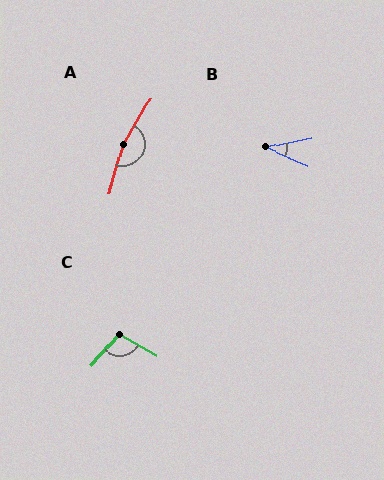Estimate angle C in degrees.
Approximately 101 degrees.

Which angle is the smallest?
B, at approximately 33 degrees.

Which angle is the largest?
A, at approximately 165 degrees.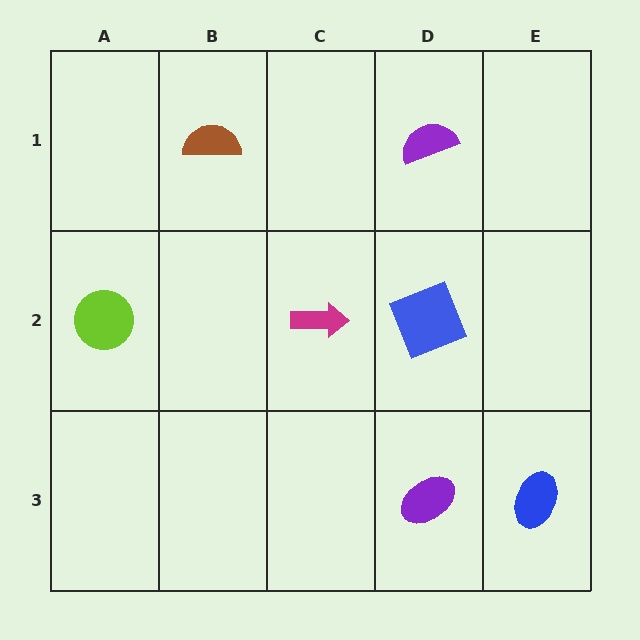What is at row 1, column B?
A brown semicircle.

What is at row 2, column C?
A magenta arrow.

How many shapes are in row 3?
2 shapes.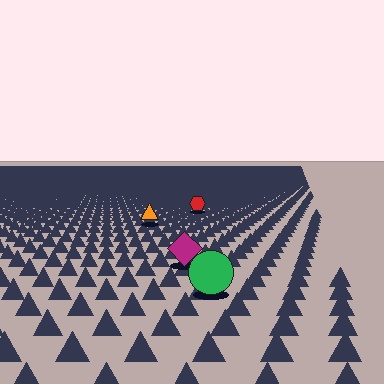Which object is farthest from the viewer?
The red hexagon is farthest from the viewer. It appears smaller and the ground texture around it is denser.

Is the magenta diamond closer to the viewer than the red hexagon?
Yes. The magenta diamond is closer — you can tell from the texture gradient: the ground texture is coarser near it.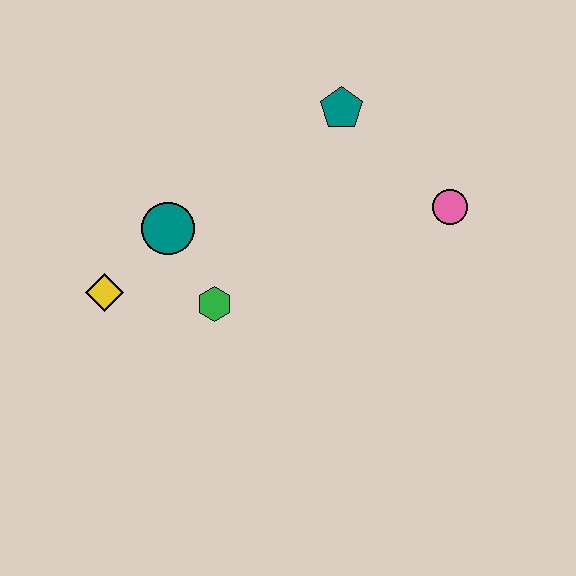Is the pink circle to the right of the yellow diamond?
Yes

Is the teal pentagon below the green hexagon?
No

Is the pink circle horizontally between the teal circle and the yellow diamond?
No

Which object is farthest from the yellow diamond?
The pink circle is farthest from the yellow diamond.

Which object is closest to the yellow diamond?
The teal circle is closest to the yellow diamond.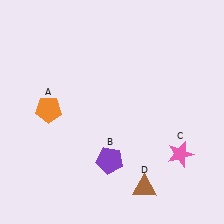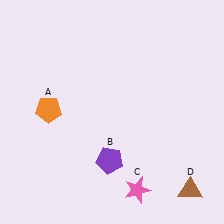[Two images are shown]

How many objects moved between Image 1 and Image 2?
2 objects moved between the two images.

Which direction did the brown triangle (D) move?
The brown triangle (D) moved right.